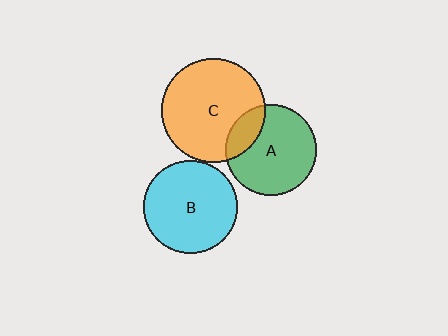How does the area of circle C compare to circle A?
Approximately 1.3 times.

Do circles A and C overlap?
Yes.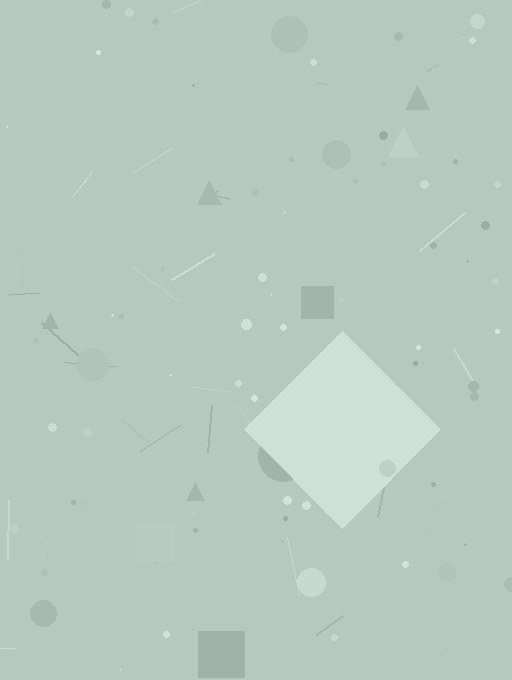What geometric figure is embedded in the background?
A diamond is embedded in the background.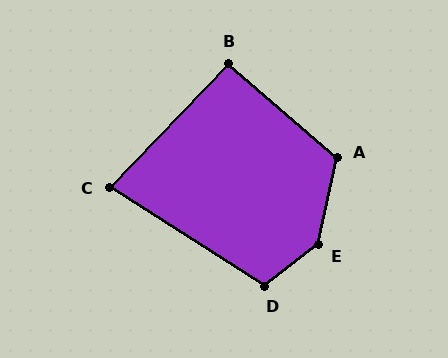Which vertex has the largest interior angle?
E, at approximately 140 degrees.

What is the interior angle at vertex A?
Approximately 119 degrees (obtuse).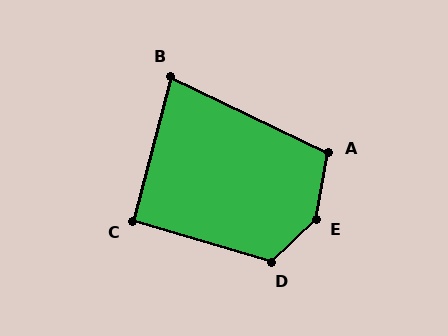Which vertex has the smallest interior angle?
B, at approximately 79 degrees.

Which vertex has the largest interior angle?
E, at approximately 144 degrees.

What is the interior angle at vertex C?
Approximately 92 degrees (approximately right).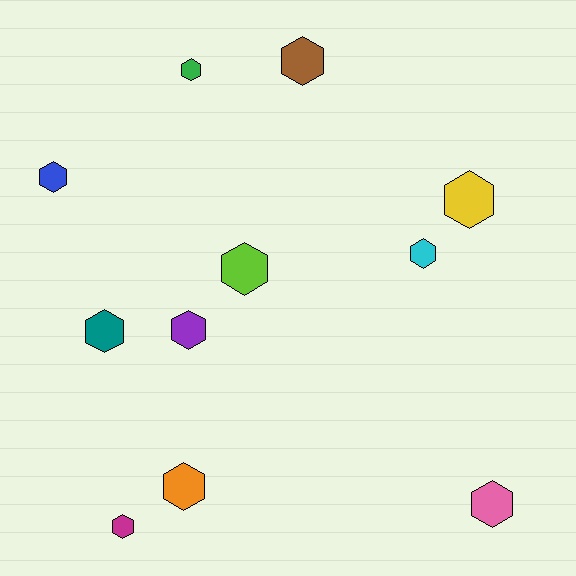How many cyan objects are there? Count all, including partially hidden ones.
There is 1 cyan object.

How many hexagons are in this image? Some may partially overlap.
There are 11 hexagons.